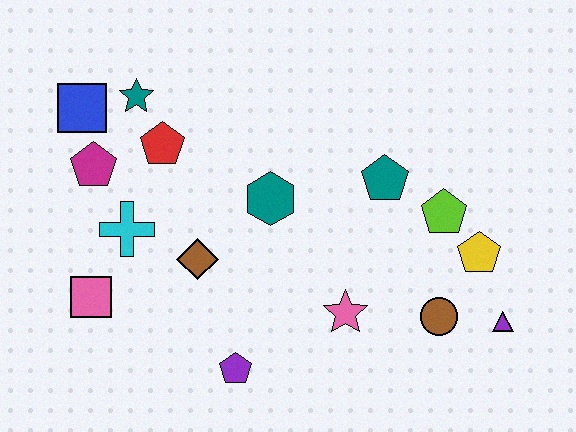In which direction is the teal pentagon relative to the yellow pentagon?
The teal pentagon is to the left of the yellow pentagon.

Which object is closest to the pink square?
The cyan cross is closest to the pink square.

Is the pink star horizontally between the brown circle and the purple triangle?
No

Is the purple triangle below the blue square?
Yes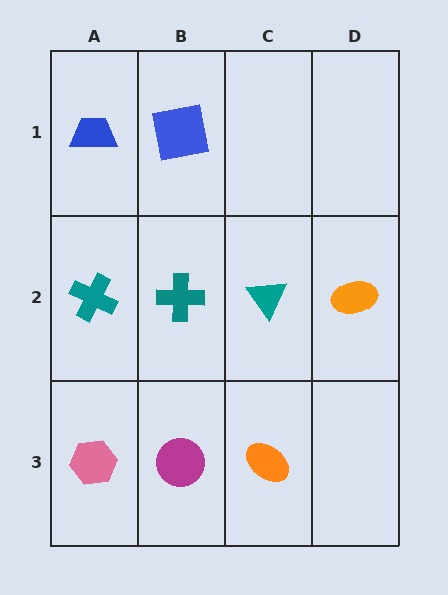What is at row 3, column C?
An orange ellipse.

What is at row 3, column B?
A magenta circle.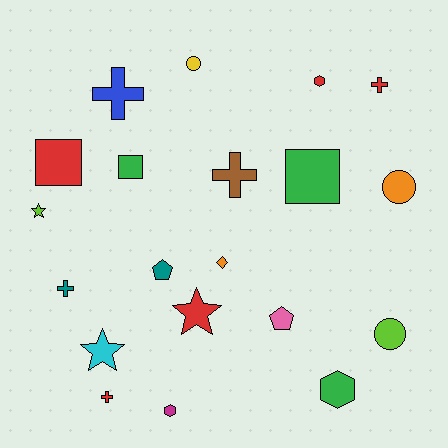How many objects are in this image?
There are 20 objects.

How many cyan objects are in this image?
There is 1 cyan object.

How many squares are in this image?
There are 3 squares.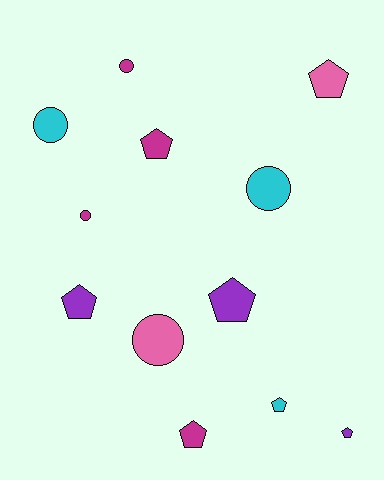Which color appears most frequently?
Magenta, with 4 objects.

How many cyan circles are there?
There are 2 cyan circles.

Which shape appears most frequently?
Pentagon, with 7 objects.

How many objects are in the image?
There are 12 objects.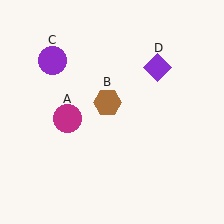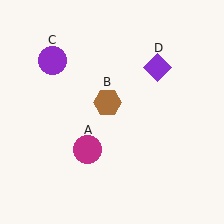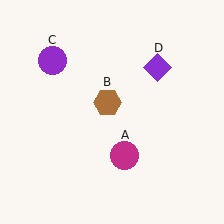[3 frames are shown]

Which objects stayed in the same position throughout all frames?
Brown hexagon (object B) and purple circle (object C) and purple diamond (object D) remained stationary.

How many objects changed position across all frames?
1 object changed position: magenta circle (object A).